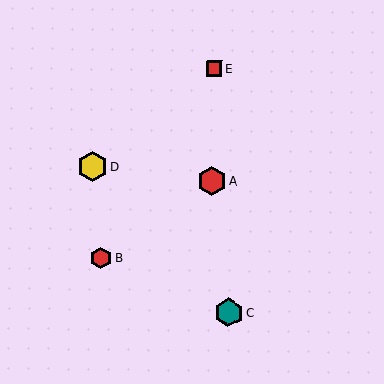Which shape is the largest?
The yellow hexagon (labeled D) is the largest.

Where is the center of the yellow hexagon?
The center of the yellow hexagon is at (92, 166).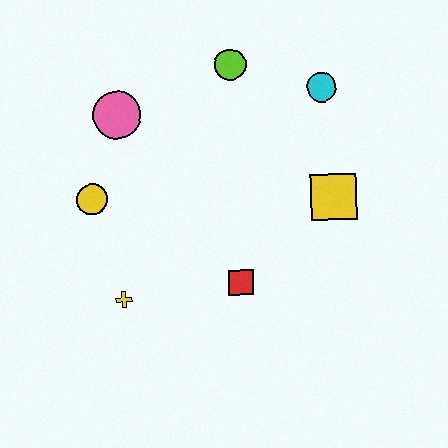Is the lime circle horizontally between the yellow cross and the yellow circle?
No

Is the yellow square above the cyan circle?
No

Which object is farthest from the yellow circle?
The cyan circle is farthest from the yellow circle.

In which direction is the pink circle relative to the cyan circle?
The pink circle is to the left of the cyan circle.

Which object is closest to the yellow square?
The cyan circle is closest to the yellow square.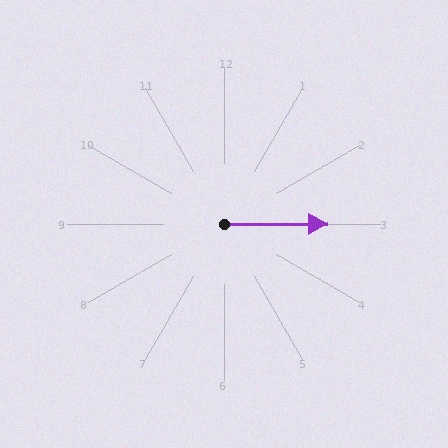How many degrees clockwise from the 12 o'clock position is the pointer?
Approximately 90 degrees.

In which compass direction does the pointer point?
East.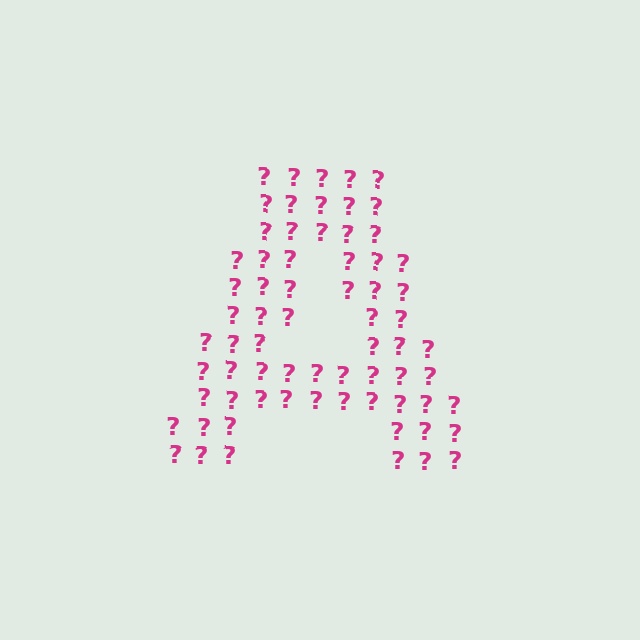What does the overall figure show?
The overall figure shows the letter A.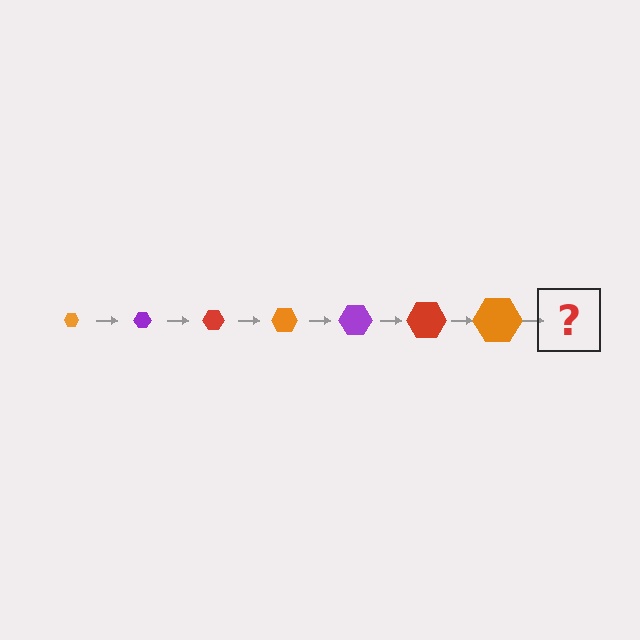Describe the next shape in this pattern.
It should be a purple hexagon, larger than the previous one.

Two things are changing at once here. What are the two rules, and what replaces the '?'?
The two rules are that the hexagon grows larger each step and the color cycles through orange, purple, and red. The '?' should be a purple hexagon, larger than the previous one.